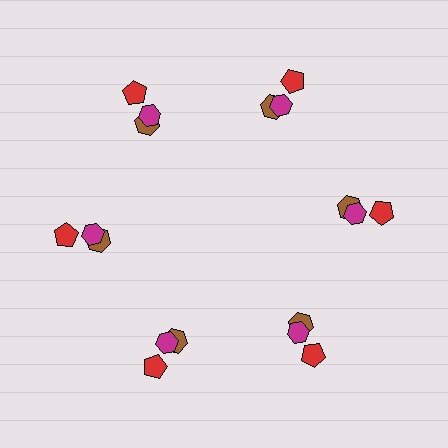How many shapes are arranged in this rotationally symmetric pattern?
There are 18 shapes, arranged in 6 groups of 3.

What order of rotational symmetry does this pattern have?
This pattern has 6-fold rotational symmetry.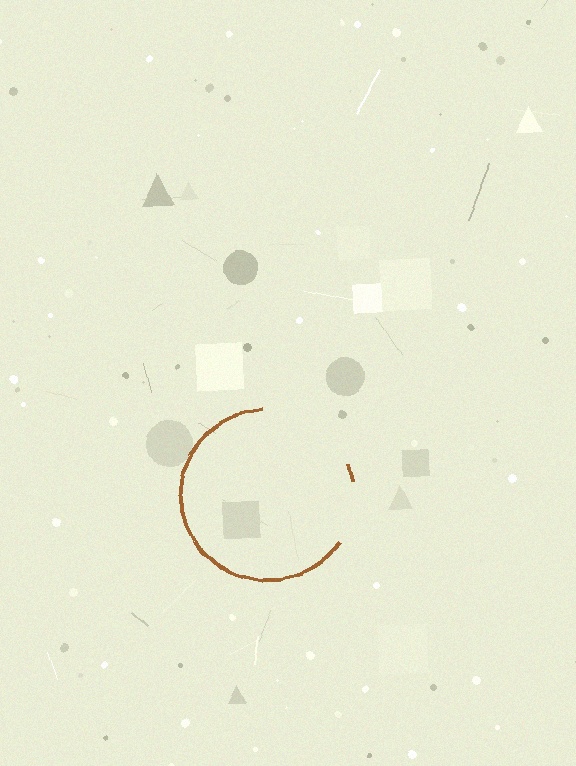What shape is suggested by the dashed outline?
The dashed outline suggests a circle.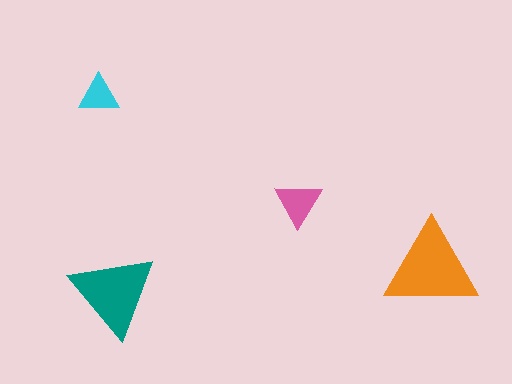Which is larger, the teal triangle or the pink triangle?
The teal one.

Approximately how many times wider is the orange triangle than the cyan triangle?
About 2.5 times wider.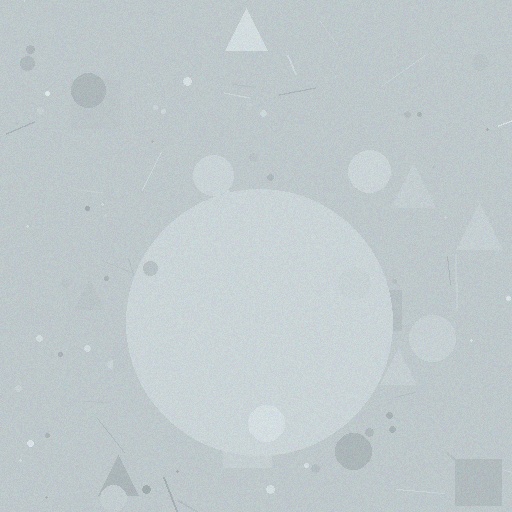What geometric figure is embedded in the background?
A circle is embedded in the background.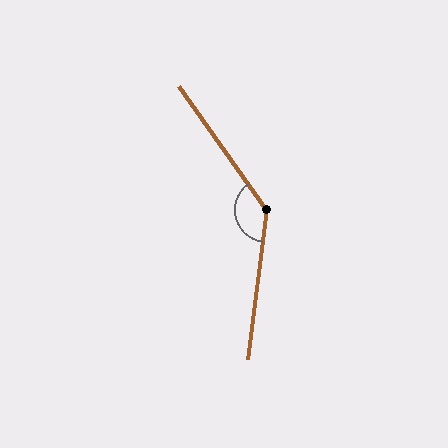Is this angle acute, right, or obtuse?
It is obtuse.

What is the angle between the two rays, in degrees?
Approximately 137 degrees.